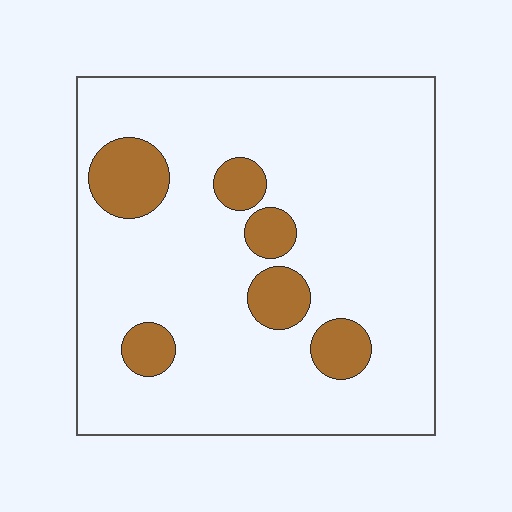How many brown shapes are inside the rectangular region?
6.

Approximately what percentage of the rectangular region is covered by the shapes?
Approximately 15%.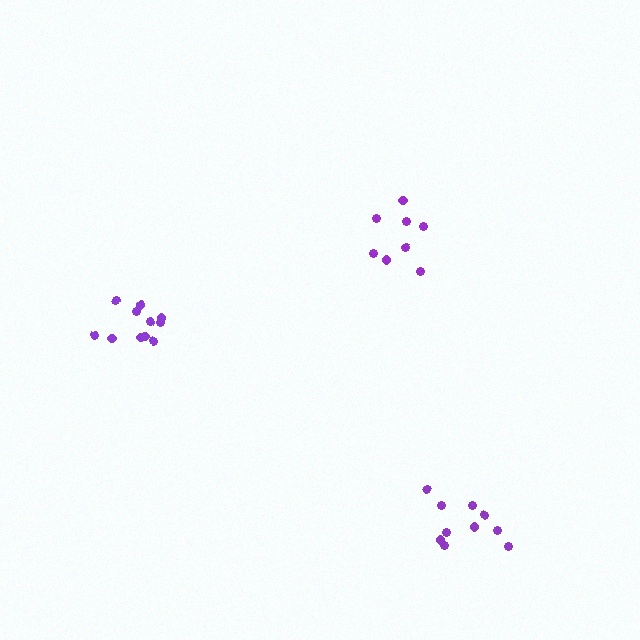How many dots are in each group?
Group 1: 11 dots, Group 2: 8 dots, Group 3: 10 dots (29 total).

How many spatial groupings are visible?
There are 3 spatial groupings.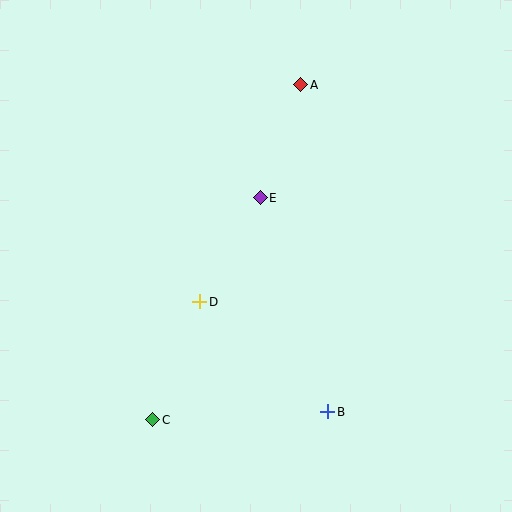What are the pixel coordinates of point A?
Point A is at (301, 85).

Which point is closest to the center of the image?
Point E at (260, 198) is closest to the center.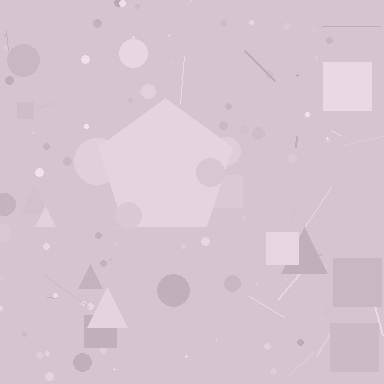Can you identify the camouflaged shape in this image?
The camouflaged shape is a pentagon.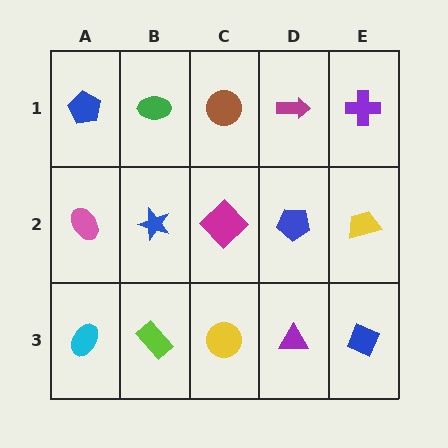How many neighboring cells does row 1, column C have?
3.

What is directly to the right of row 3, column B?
A yellow circle.